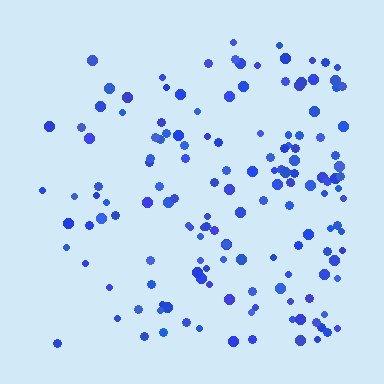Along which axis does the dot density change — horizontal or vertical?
Horizontal.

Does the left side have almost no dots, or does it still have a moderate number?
Still a moderate number, just noticeably fewer than the right.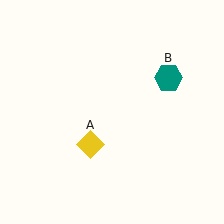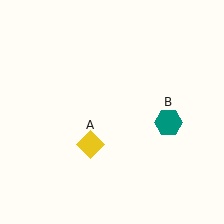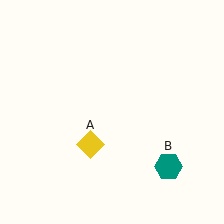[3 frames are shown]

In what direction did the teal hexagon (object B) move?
The teal hexagon (object B) moved down.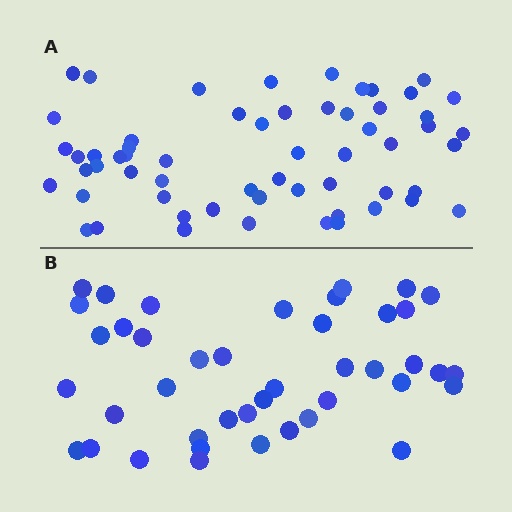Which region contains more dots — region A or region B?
Region A (the top region) has more dots.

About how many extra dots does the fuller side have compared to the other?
Region A has approximately 15 more dots than region B.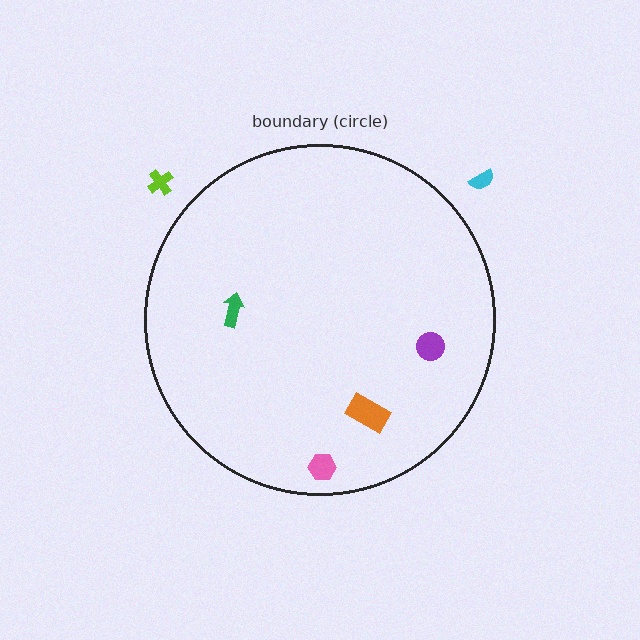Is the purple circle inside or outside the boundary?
Inside.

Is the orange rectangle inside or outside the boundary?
Inside.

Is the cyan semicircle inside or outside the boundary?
Outside.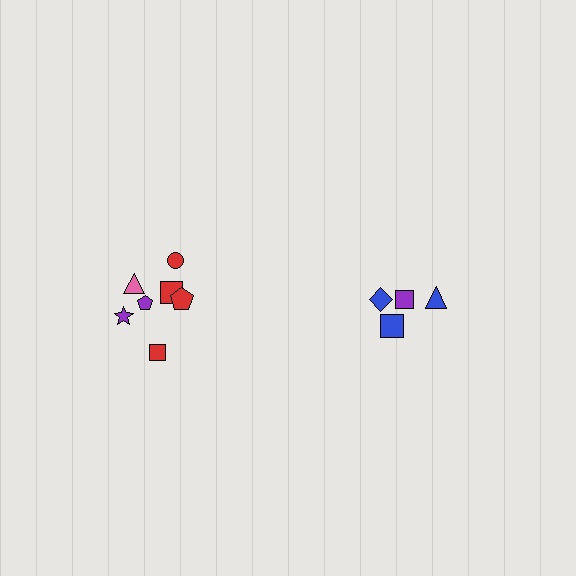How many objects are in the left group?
There are 7 objects.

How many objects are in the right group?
There are 4 objects.